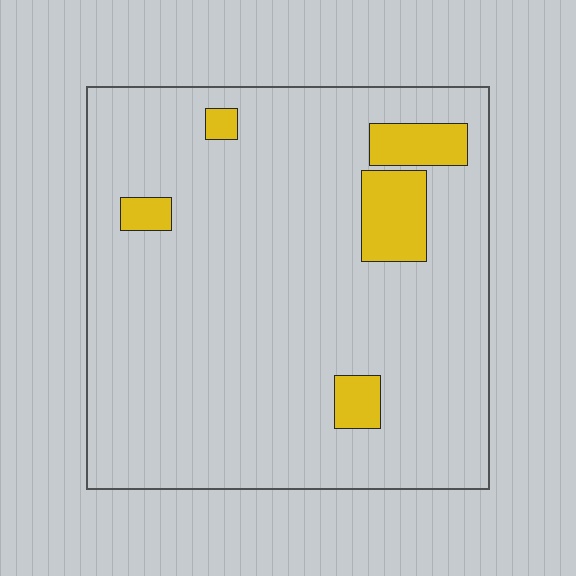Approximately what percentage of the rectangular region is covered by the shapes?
Approximately 10%.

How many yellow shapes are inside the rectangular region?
5.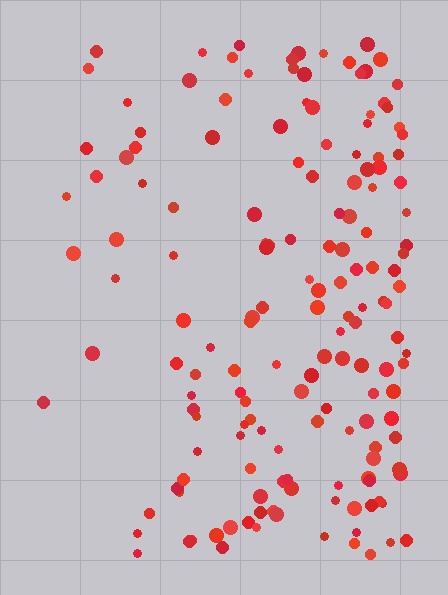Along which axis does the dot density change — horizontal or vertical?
Horizontal.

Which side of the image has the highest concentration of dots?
The right.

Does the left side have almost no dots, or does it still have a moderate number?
Still a moderate number, just noticeably fewer than the right.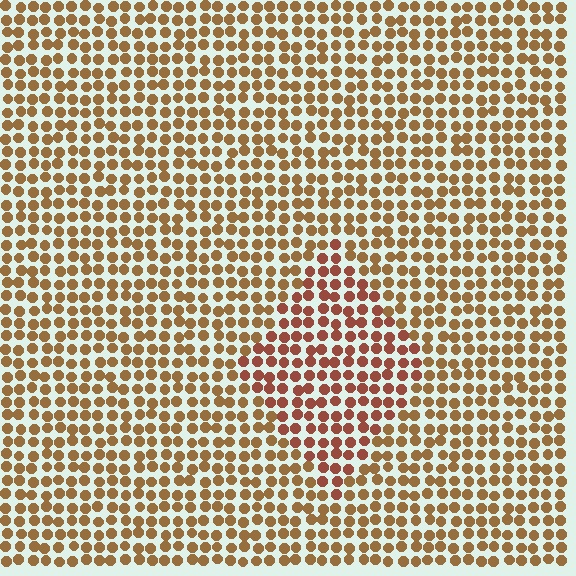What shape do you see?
I see a diamond.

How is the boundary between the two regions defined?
The boundary is defined purely by a slight shift in hue (about 24 degrees). Spacing, size, and orientation are identical on both sides.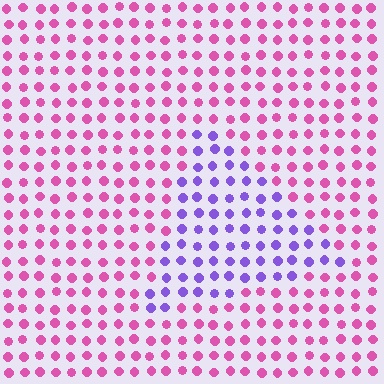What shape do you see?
I see a triangle.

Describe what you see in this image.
The image is filled with small pink elements in a uniform arrangement. A triangle-shaped region is visible where the elements are tinted to a slightly different hue, forming a subtle color boundary.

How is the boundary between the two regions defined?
The boundary is defined purely by a slight shift in hue (about 58 degrees). Spacing, size, and orientation are identical on both sides.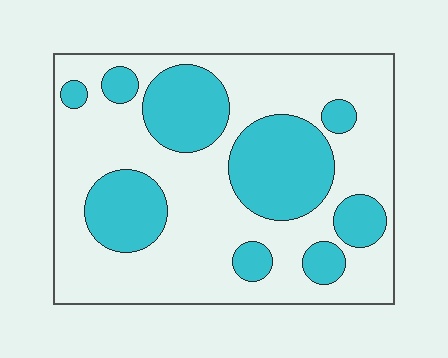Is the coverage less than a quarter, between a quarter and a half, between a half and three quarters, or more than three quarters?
Between a quarter and a half.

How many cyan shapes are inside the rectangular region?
9.